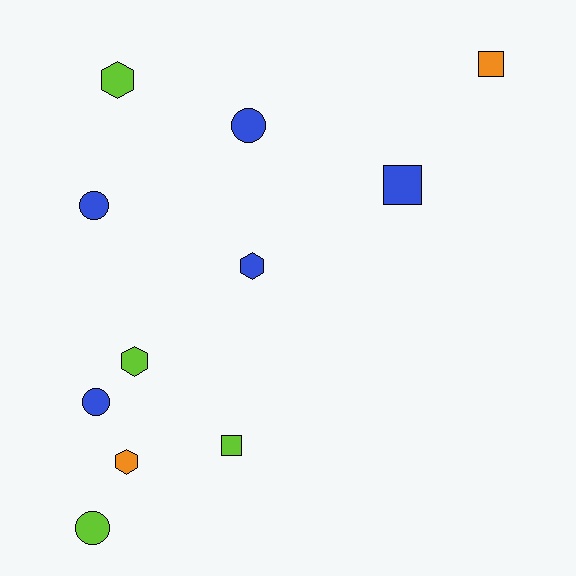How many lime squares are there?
There is 1 lime square.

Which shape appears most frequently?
Hexagon, with 4 objects.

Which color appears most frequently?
Blue, with 5 objects.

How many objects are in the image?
There are 11 objects.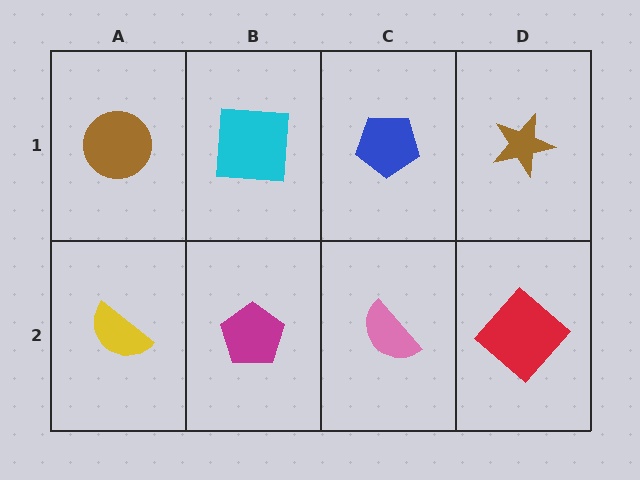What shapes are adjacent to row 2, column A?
A brown circle (row 1, column A), a magenta pentagon (row 2, column B).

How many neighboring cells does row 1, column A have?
2.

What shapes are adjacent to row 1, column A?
A yellow semicircle (row 2, column A), a cyan square (row 1, column B).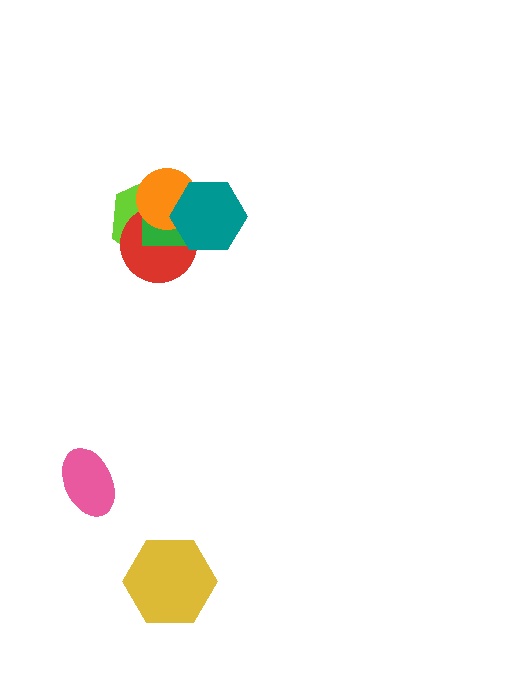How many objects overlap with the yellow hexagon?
0 objects overlap with the yellow hexagon.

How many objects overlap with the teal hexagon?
4 objects overlap with the teal hexagon.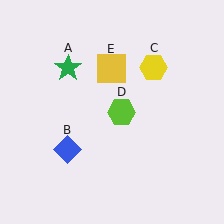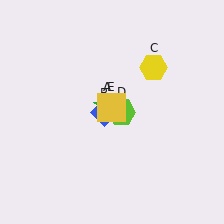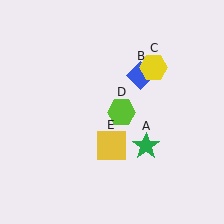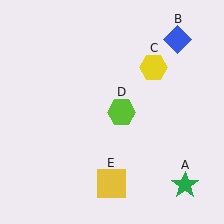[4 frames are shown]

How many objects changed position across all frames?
3 objects changed position: green star (object A), blue diamond (object B), yellow square (object E).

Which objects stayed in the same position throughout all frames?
Yellow hexagon (object C) and lime hexagon (object D) remained stationary.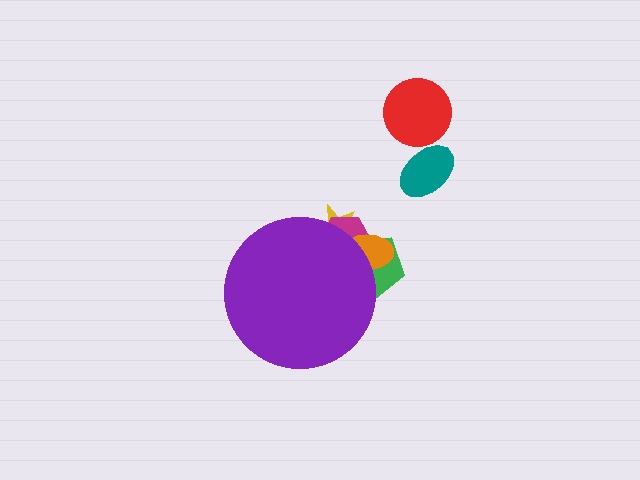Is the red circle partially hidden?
No, the red circle is fully visible.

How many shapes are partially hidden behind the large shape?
4 shapes are partially hidden.